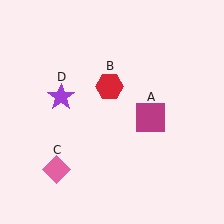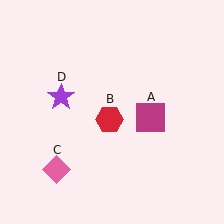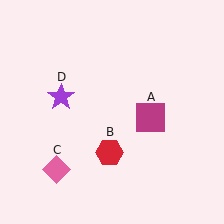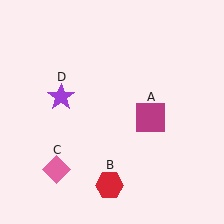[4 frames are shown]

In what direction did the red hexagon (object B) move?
The red hexagon (object B) moved down.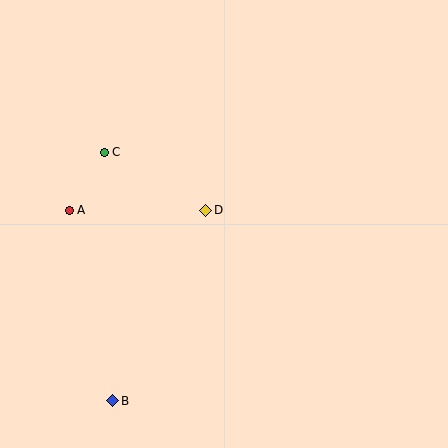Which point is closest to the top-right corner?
Point D is closest to the top-right corner.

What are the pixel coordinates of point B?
Point B is at (113, 401).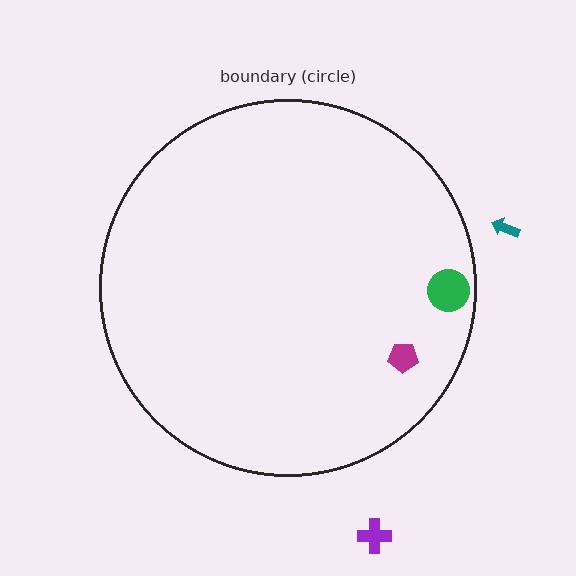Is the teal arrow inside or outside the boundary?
Outside.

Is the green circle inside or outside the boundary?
Inside.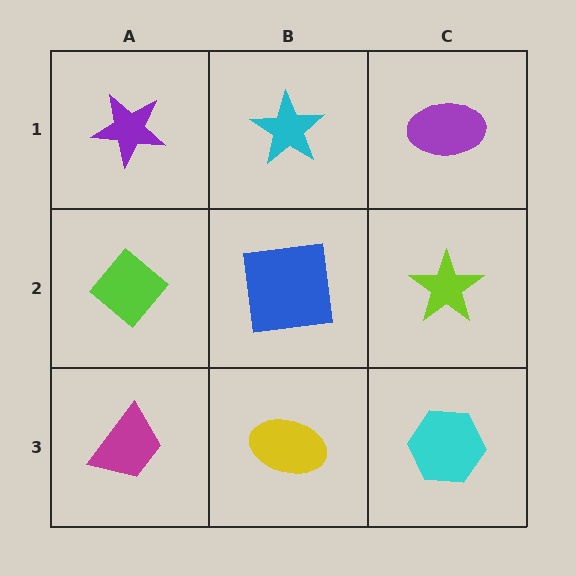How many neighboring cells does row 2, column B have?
4.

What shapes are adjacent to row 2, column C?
A purple ellipse (row 1, column C), a cyan hexagon (row 3, column C), a blue square (row 2, column B).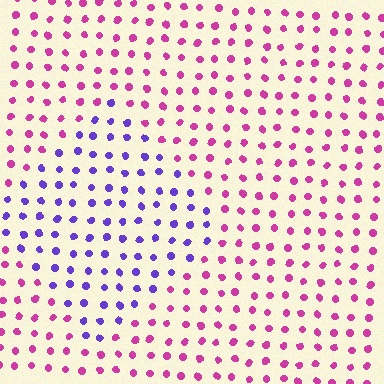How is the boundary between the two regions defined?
The boundary is defined purely by a slight shift in hue (about 59 degrees). Spacing, size, and orientation are identical on both sides.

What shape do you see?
I see a diamond.